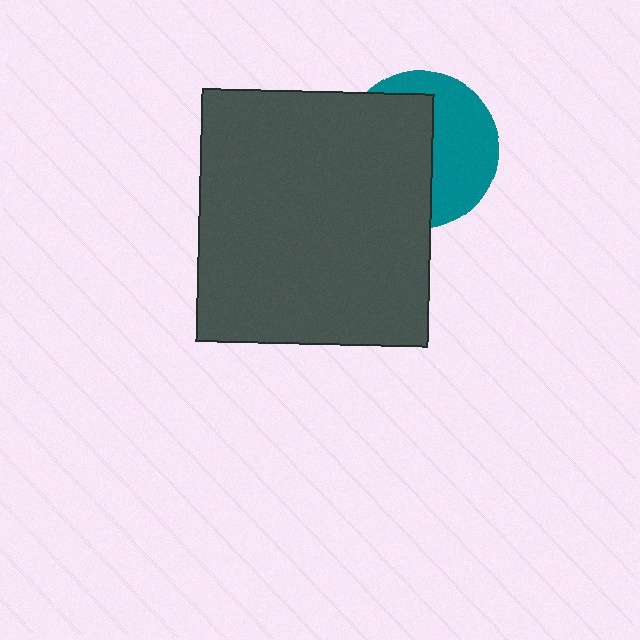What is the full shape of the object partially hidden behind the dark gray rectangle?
The partially hidden object is a teal circle.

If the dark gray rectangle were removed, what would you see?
You would see the complete teal circle.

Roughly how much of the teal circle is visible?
About half of it is visible (roughly 45%).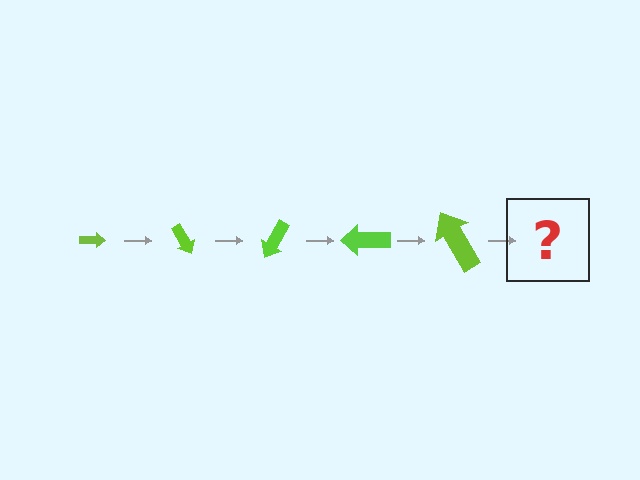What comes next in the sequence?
The next element should be an arrow, larger than the previous one and rotated 300 degrees from the start.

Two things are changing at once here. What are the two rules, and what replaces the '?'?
The two rules are that the arrow grows larger each step and it rotates 60 degrees each step. The '?' should be an arrow, larger than the previous one and rotated 300 degrees from the start.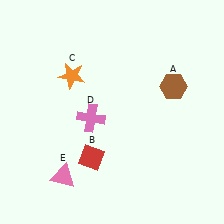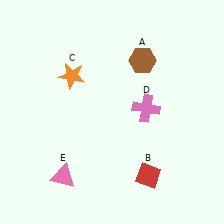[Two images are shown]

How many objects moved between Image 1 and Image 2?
3 objects moved between the two images.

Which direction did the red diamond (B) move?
The red diamond (B) moved right.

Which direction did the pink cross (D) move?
The pink cross (D) moved right.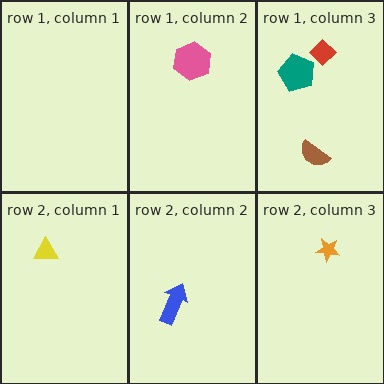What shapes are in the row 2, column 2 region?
The blue arrow.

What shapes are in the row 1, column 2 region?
The pink hexagon.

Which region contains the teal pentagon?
The row 1, column 3 region.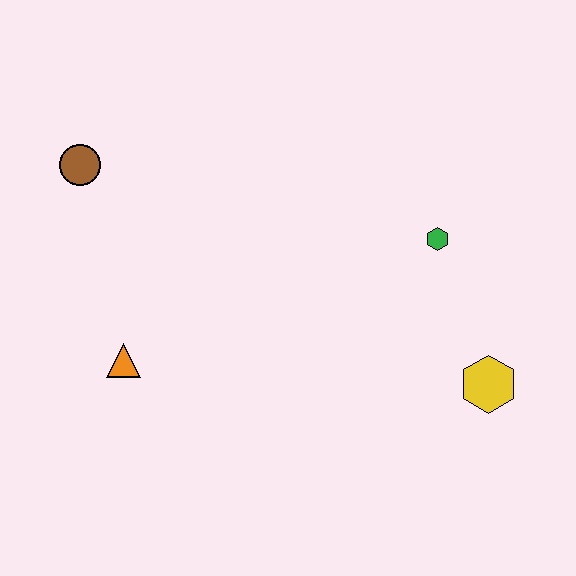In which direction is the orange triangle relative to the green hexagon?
The orange triangle is to the left of the green hexagon.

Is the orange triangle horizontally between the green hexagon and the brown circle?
Yes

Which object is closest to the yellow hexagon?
The green hexagon is closest to the yellow hexagon.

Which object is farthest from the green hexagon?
The brown circle is farthest from the green hexagon.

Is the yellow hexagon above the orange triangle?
No